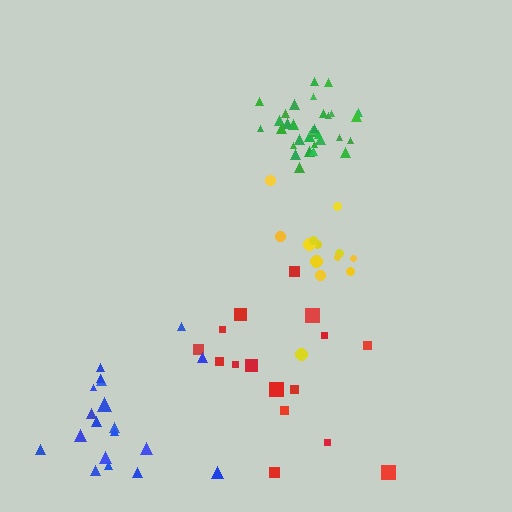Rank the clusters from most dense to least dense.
green, blue, yellow, red.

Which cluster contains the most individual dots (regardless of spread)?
Green (32).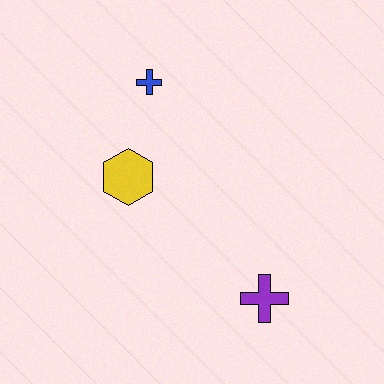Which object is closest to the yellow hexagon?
The blue cross is closest to the yellow hexagon.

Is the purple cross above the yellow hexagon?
No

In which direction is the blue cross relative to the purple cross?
The blue cross is above the purple cross.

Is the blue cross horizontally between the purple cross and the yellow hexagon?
Yes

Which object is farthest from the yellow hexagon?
The purple cross is farthest from the yellow hexagon.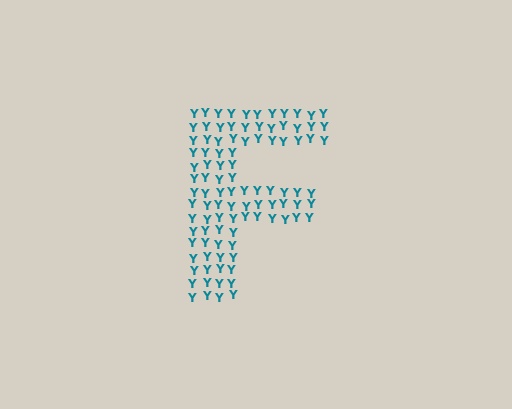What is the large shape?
The large shape is the letter F.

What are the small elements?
The small elements are letter Y's.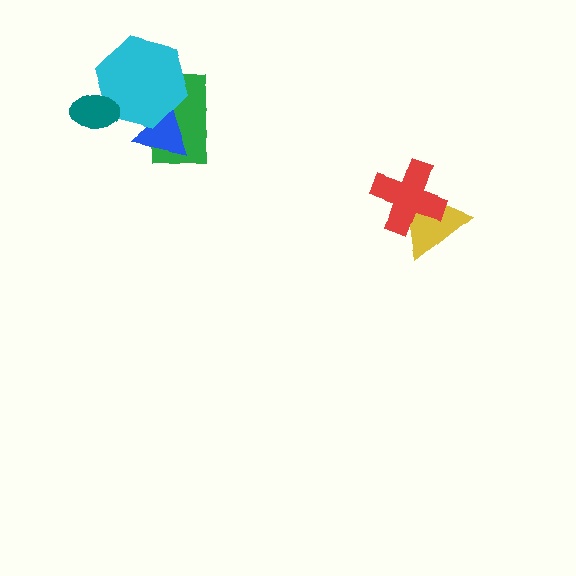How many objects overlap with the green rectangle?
2 objects overlap with the green rectangle.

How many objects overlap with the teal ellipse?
1 object overlaps with the teal ellipse.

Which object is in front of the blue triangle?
The cyan hexagon is in front of the blue triangle.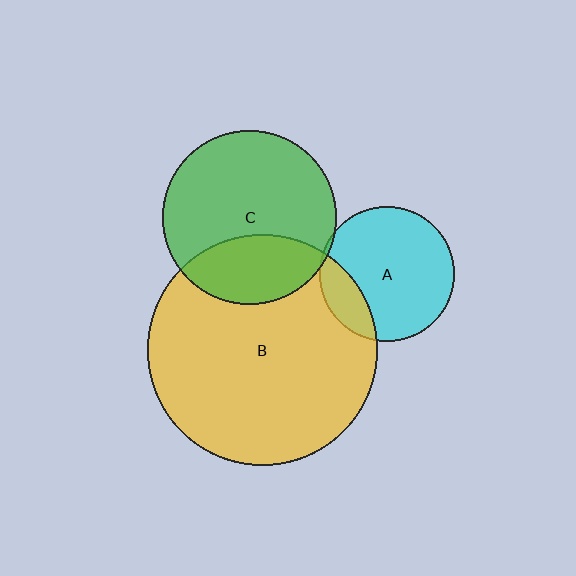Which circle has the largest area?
Circle B (yellow).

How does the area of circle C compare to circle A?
Approximately 1.7 times.